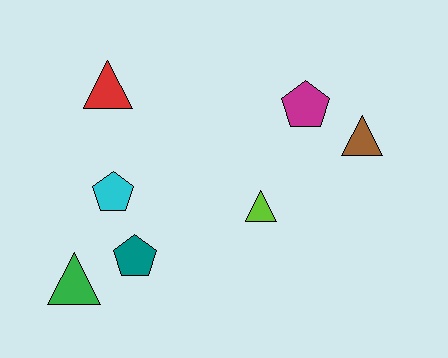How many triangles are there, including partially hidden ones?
There are 4 triangles.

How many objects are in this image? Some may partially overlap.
There are 7 objects.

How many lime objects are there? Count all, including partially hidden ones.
There is 1 lime object.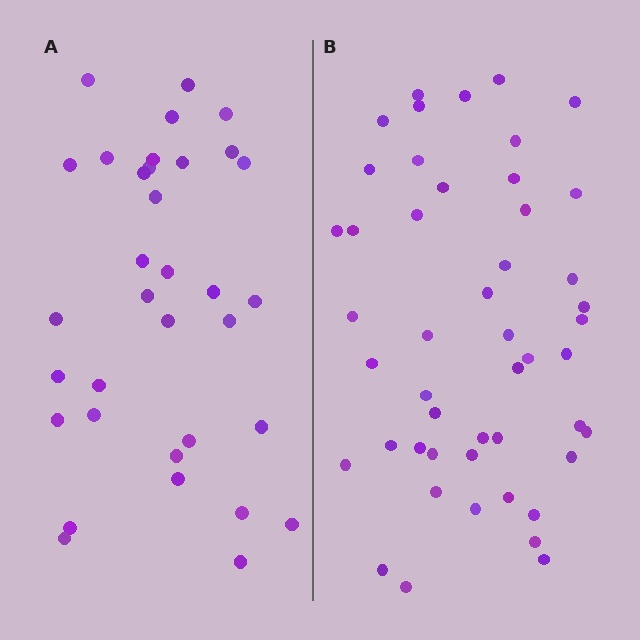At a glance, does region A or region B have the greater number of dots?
Region B (the right region) has more dots.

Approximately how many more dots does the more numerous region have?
Region B has approximately 15 more dots than region A.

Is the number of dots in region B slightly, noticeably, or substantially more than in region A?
Region B has noticeably more, but not dramatically so. The ratio is roughly 1.4 to 1.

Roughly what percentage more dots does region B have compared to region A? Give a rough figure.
About 40% more.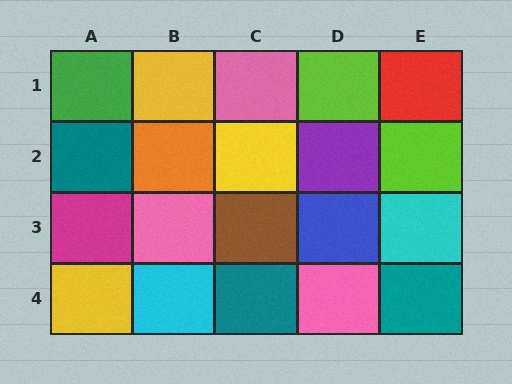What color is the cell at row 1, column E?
Red.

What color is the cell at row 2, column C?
Yellow.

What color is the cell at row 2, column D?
Purple.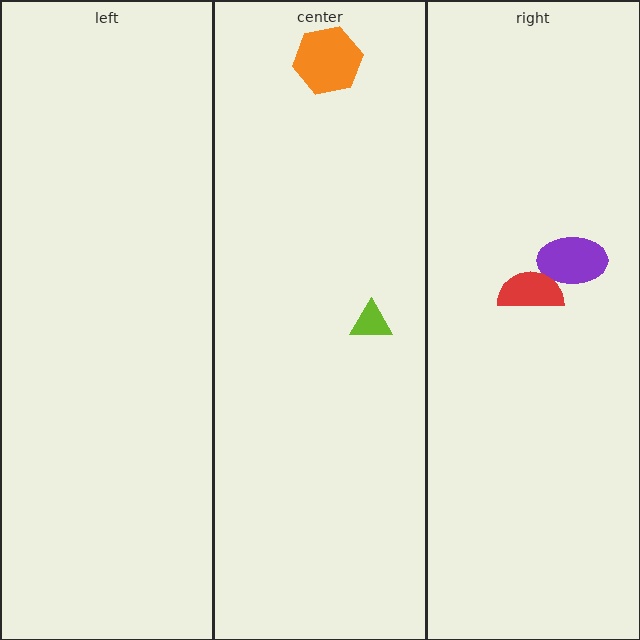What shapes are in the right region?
The purple ellipse, the red semicircle.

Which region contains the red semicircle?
The right region.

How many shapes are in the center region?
2.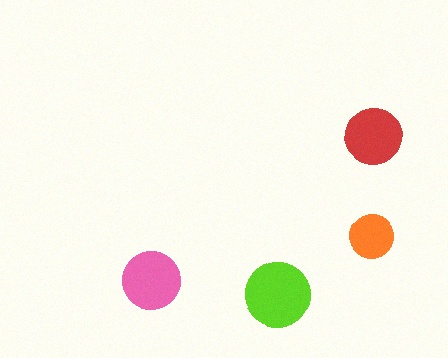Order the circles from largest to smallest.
the lime one, the pink one, the red one, the orange one.